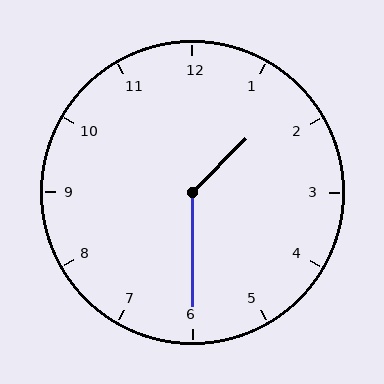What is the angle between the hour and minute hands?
Approximately 135 degrees.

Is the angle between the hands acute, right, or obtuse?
It is obtuse.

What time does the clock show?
1:30.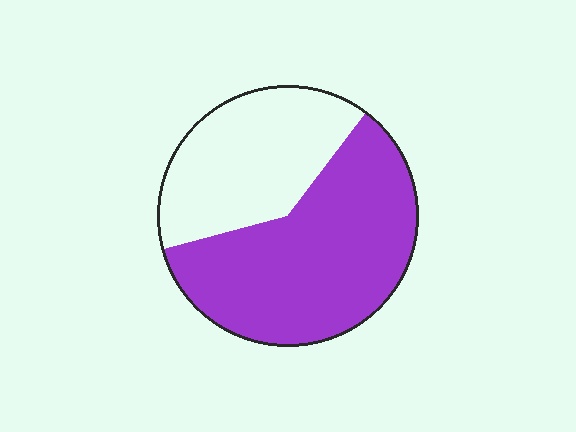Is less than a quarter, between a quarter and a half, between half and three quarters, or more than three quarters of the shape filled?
Between half and three quarters.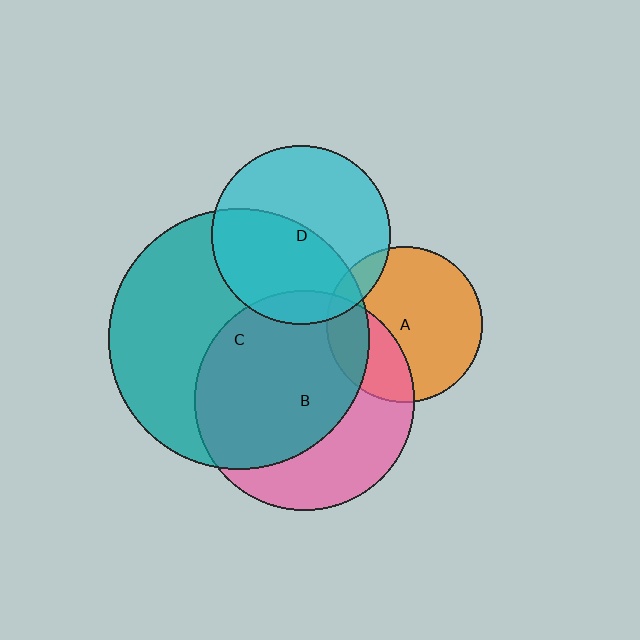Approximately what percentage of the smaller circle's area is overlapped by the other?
Approximately 65%.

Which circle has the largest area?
Circle C (teal).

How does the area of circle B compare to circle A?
Approximately 2.0 times.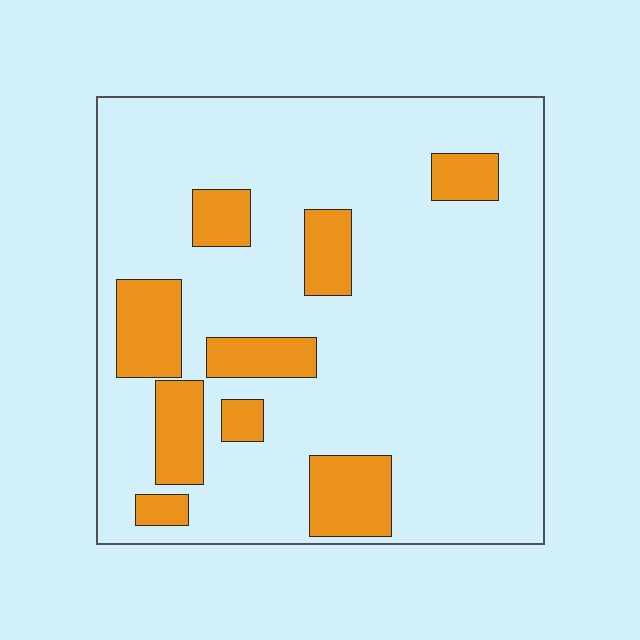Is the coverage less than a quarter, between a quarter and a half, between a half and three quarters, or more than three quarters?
Less than a quarter.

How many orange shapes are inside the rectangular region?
9.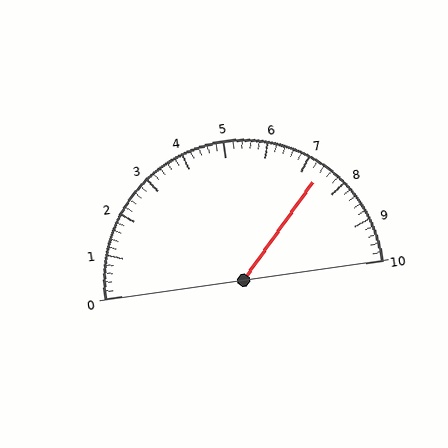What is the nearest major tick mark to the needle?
The nearest major tick mark is 7.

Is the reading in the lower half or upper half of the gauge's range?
The reading is in the upper half of the range (0 to 10).